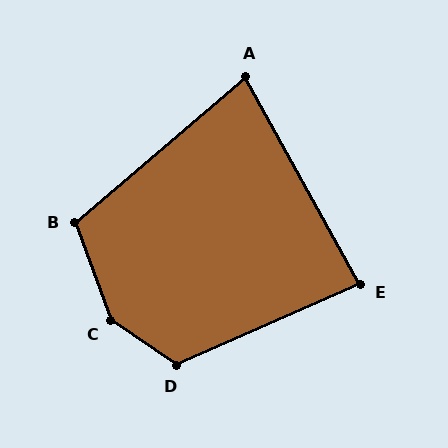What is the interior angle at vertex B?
Approximately 111 degrees (obtuse).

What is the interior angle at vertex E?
Approximately 85 degrees (acute).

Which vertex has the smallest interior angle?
A, at approximately 78 degrees.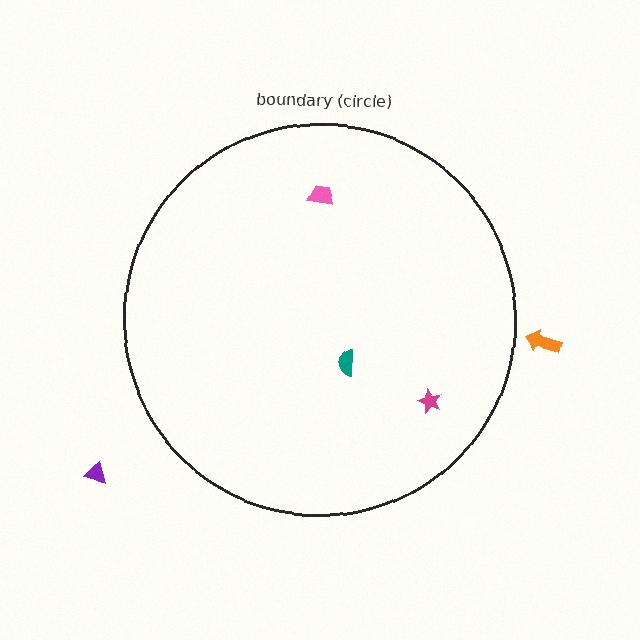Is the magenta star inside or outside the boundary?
Inside.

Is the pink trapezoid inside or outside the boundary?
Inside.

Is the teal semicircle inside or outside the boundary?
Inside.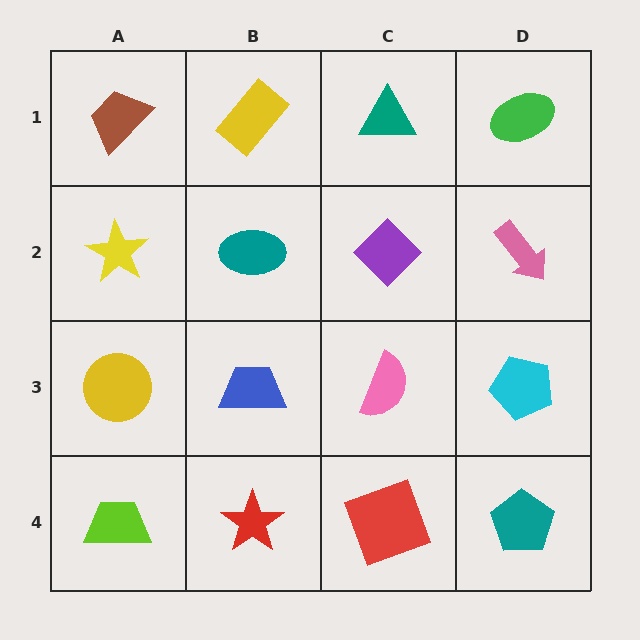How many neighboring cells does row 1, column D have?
2.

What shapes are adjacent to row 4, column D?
A cyan pentagon (row 3, column D), a red square (row 4, column C).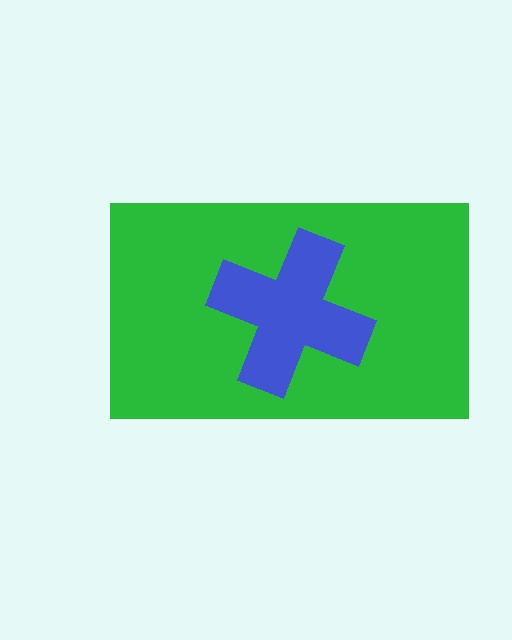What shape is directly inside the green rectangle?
The blue cross.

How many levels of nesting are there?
2.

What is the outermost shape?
The green rectangle.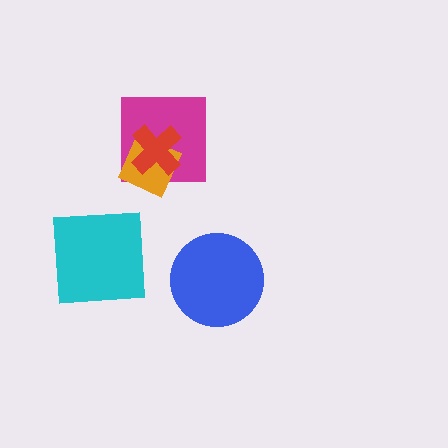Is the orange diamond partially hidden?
Yes, it is partially covered by another shape.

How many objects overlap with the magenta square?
2 objects overlap with the magenta square.